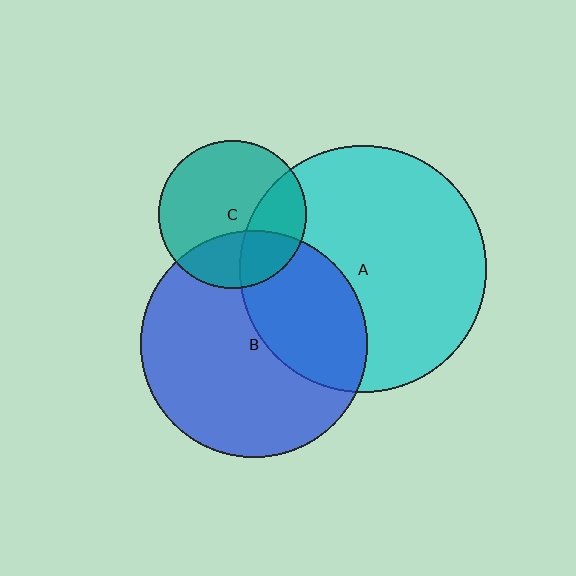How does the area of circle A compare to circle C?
Approximately 2.8 times.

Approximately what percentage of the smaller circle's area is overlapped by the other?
Approximately 30%.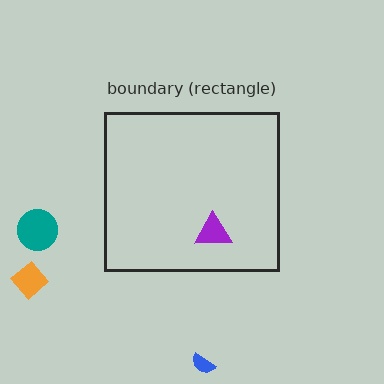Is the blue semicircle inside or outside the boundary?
Outside.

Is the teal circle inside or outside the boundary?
Outside.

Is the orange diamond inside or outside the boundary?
Outside.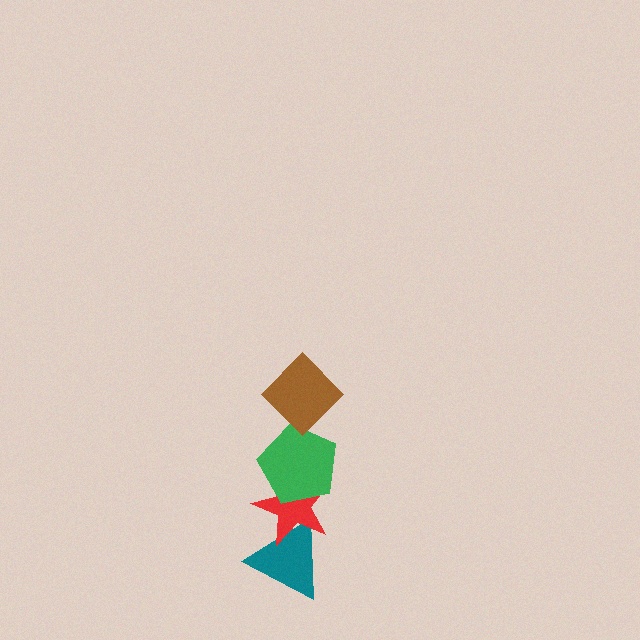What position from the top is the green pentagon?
The green pentagon is 2nd from the top.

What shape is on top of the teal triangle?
The red star is on top of the teal triangle.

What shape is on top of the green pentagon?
The brown diamond is on top of the green pentagon.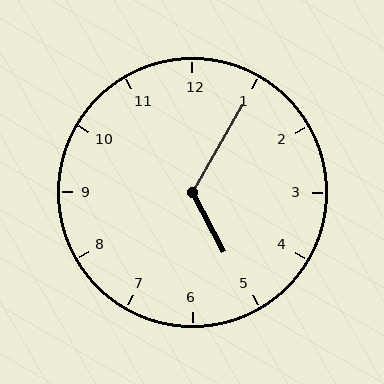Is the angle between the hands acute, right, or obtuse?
It is obtuse.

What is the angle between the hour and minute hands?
Approximately 122 degrees.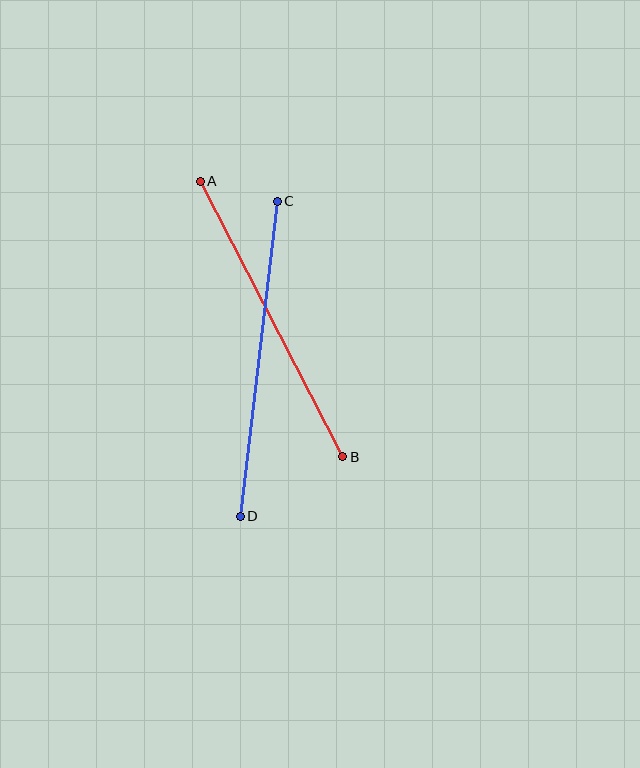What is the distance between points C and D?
The distance is approximately 317 pixels.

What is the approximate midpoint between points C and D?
The midpoint is at approximately (259, 359) pixels.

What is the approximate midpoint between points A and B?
The midpoint is at approximately (271, 319) pixels.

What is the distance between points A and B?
The distance is approximately 310 pixels.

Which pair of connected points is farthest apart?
Points C and D are farthest apart.